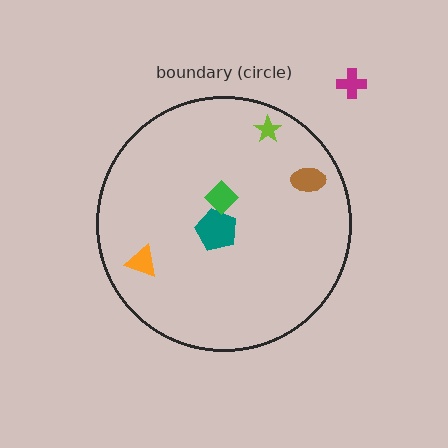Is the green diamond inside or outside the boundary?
Inside.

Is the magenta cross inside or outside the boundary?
Outside.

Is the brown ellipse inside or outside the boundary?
Inside.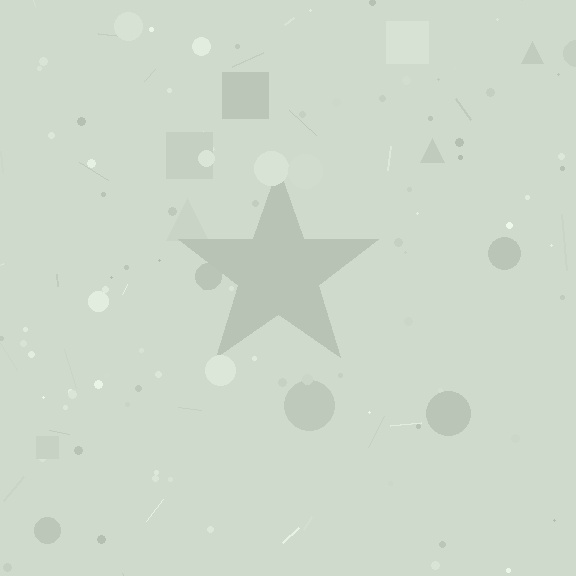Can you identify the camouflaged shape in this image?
The camouflaged shape is a star.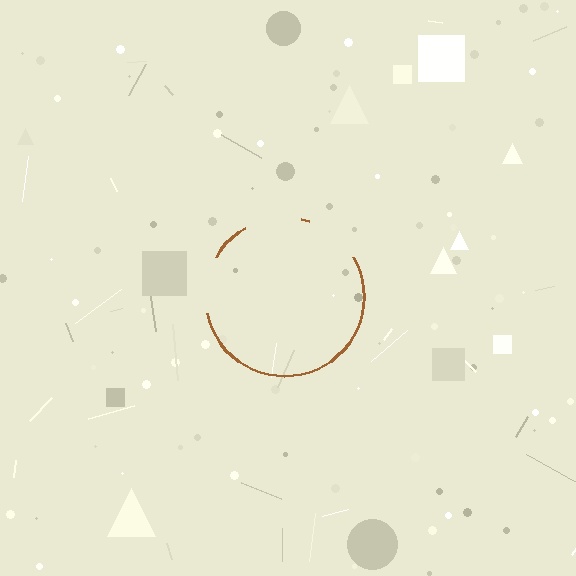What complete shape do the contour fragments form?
The contour fragments form a circle.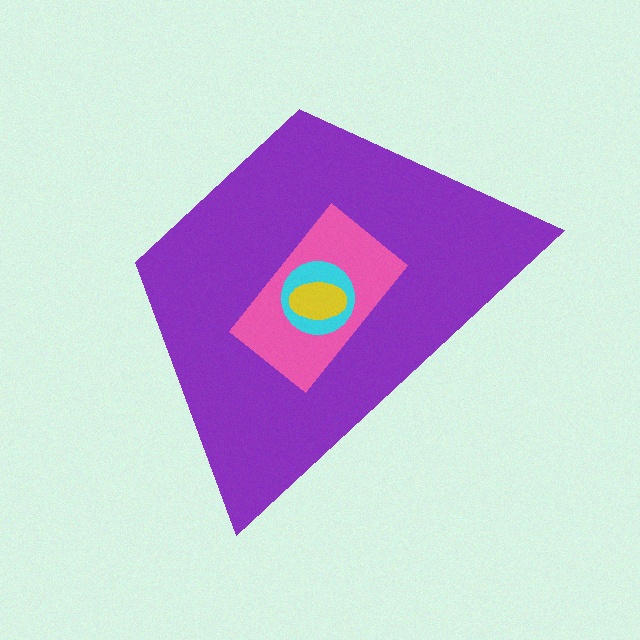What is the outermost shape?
The purple trapezoid.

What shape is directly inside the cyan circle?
The yellow ellipse.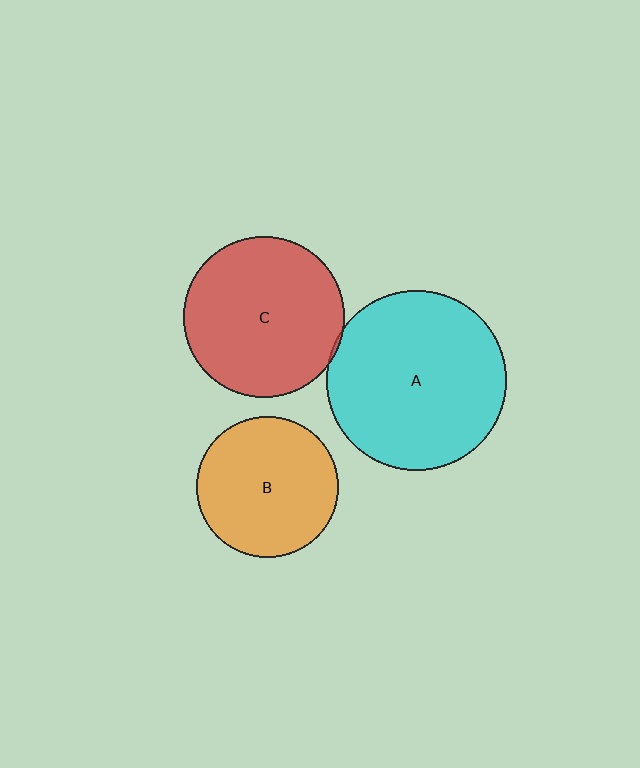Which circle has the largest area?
Circle A (cyan).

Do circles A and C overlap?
Yes.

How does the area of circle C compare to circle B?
Approximately 1.3 times.